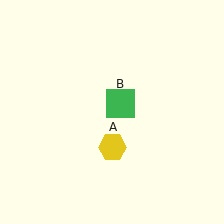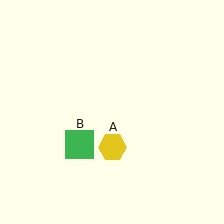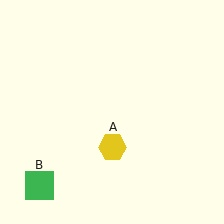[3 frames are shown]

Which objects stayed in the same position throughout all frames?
Yellow hexagon (object A) remained stationary.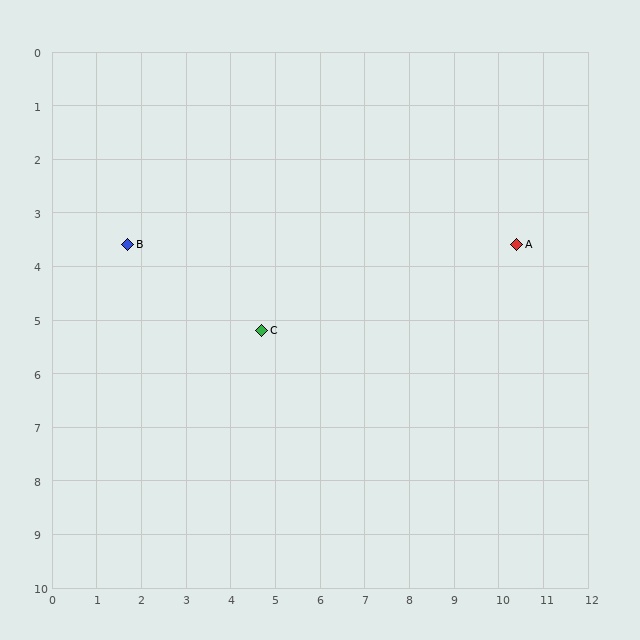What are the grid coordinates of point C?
Point C is at approximately (4.7, 5.2).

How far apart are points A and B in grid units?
Points A and B are about 8.7 grid units apart.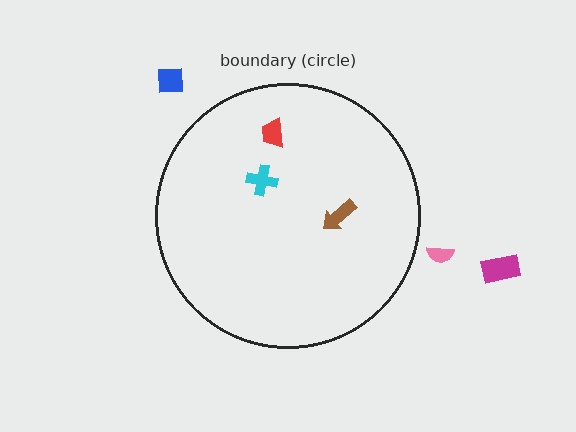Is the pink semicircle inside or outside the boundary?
Outside.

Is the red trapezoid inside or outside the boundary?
Inside.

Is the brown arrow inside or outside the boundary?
Inside.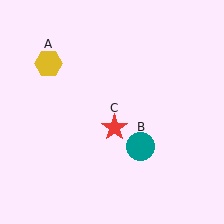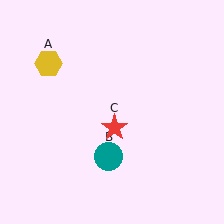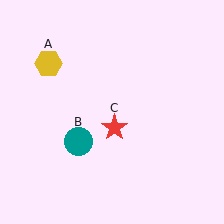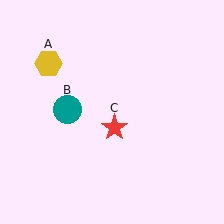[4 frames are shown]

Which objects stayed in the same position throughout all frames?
Yellow hexagon (object A) and red star (object C) remained stationary.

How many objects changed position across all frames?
1 object changed position: teal circle (object B).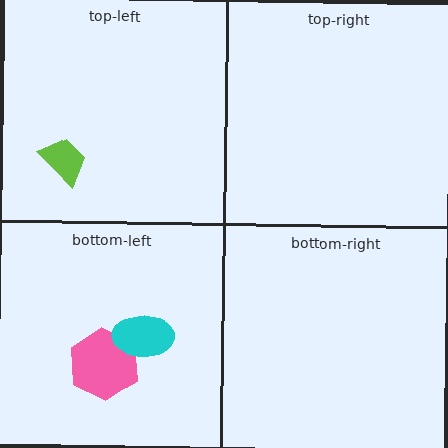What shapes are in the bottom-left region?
The pink hexagon, the cyan ellipse.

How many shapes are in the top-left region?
1.